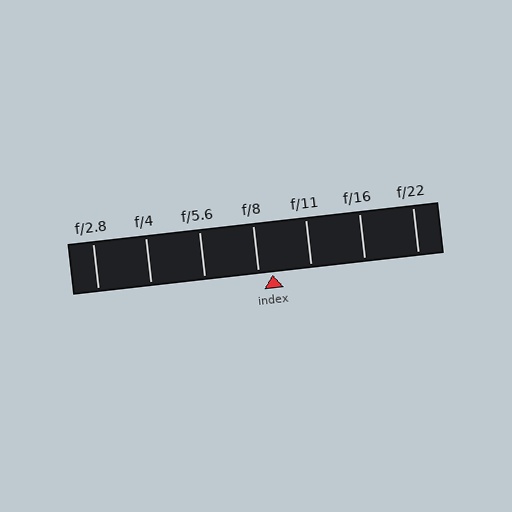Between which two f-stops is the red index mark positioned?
The index mark is between f/8 and f/11.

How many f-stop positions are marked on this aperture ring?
There are 7 f-stop positions marked.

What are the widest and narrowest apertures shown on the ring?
The widest aperture shown is f/2.8 and the narrowest is f/22.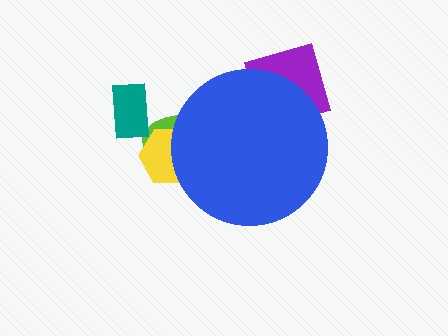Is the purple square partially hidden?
Yes, the purple square is partially hidden behind the blue circle.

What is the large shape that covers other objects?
A blue circle.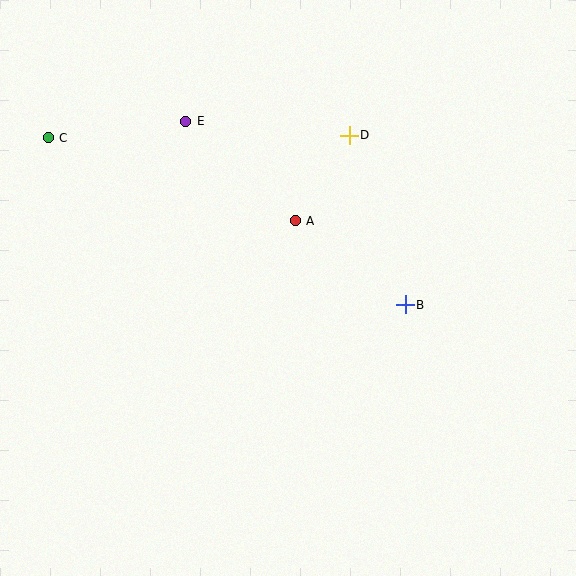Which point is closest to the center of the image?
Point A at (295, 221) is closest to the center.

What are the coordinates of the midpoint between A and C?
The midpoint between A and C is at (172, 179).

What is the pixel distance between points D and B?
The distance between D and B is 179 pixels.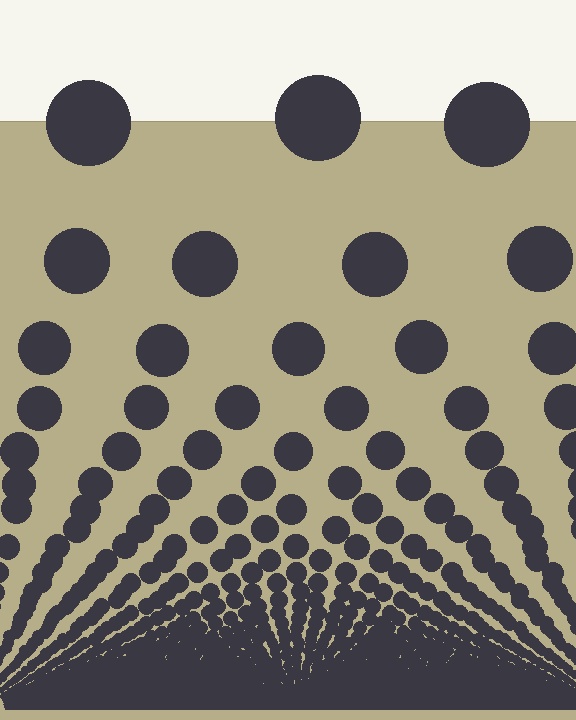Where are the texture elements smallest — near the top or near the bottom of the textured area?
Near the bottom.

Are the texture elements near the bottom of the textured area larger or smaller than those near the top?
Smaller. The gradient is inverted — elements near the bottom are smaller and denser.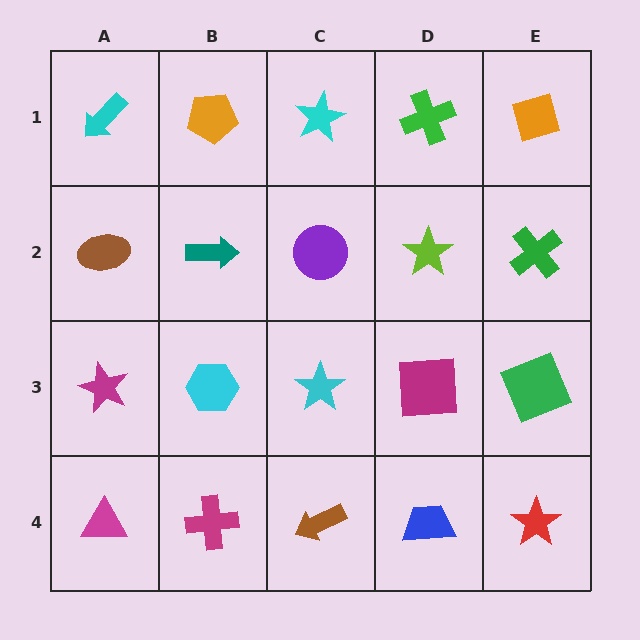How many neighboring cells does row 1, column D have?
3.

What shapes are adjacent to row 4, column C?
A cyan star (row 3, column C), a magenta cross (row 4, column B), a blue trapezoid (row 4, column D).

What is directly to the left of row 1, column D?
A cyan star.